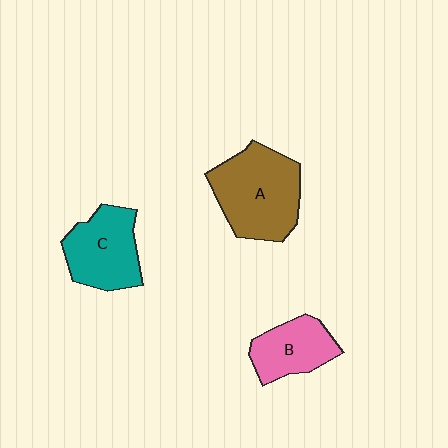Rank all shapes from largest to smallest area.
From largest to smallest: A (brown), C (teal), B (pink).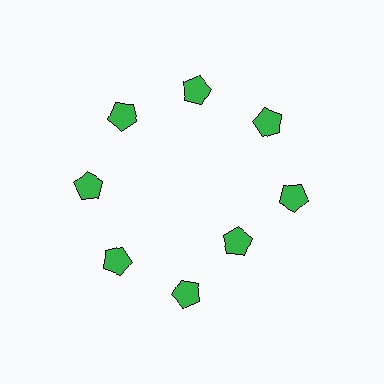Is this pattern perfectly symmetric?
No. The 8 green pentagons are arranged in a ring, but one element near the 4 o'clock position is pulled inward toward the center, breaking the 8-fold rotational symmetry.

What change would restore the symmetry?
The symmetry would be restored by moving it outward, back onto the ring so that all 8 pentagons sit at equal angles and equal distance from the center.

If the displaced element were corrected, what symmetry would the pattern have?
It would have 8-fold rotational symmetry — the pattern would map onto itself every 45 degrees.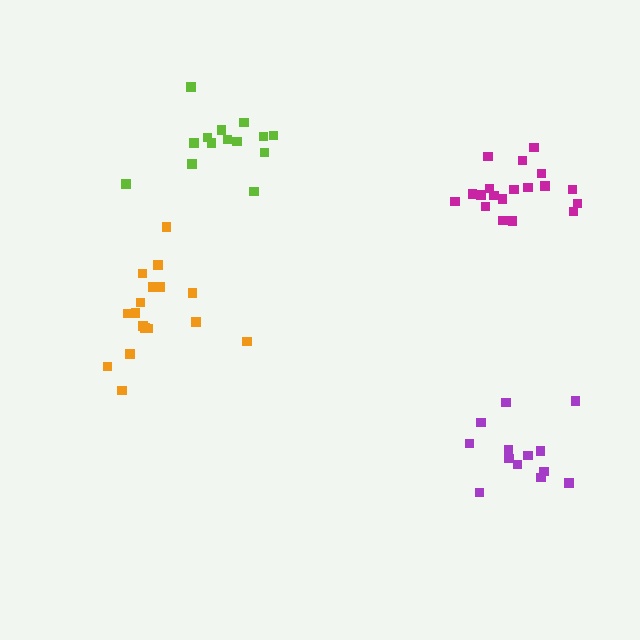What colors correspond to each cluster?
The clusters are colored: lime, purple, magenta, orange.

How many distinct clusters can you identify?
There are 4 distinct clusters.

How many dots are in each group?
Group 1: 14 dots, Group 2: 13 dots, Group 3: 19 dots, Group 4: 18 dots (64 total).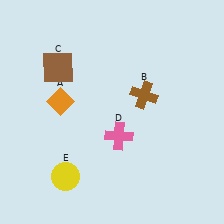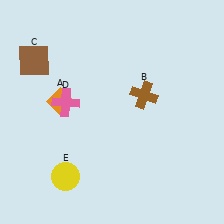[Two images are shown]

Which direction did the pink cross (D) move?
The pink cross (D) moved left.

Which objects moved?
The objects that moved are: the brown square (C), the pink cross (D).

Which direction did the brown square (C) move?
The brown square (C) moved left.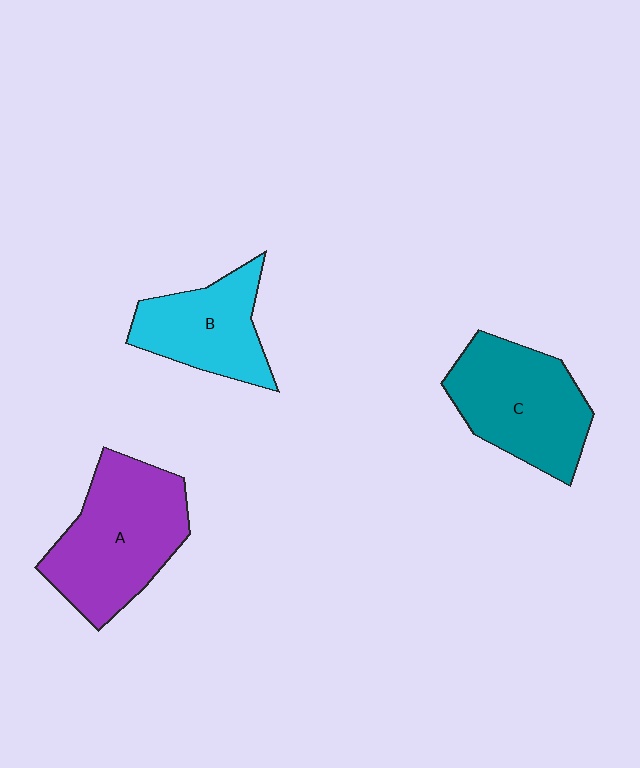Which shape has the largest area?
Shape A (purple).